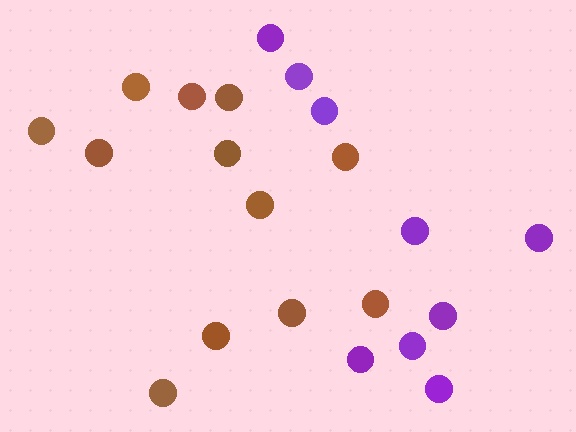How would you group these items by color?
There are 2 groups: one group of purple circles (9) and one group of brown circles (12).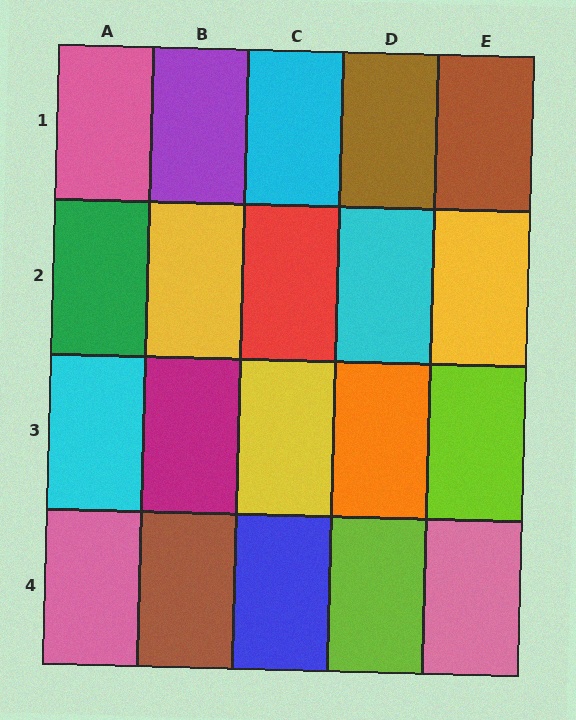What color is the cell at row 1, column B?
Purple.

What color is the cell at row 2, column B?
Yellow.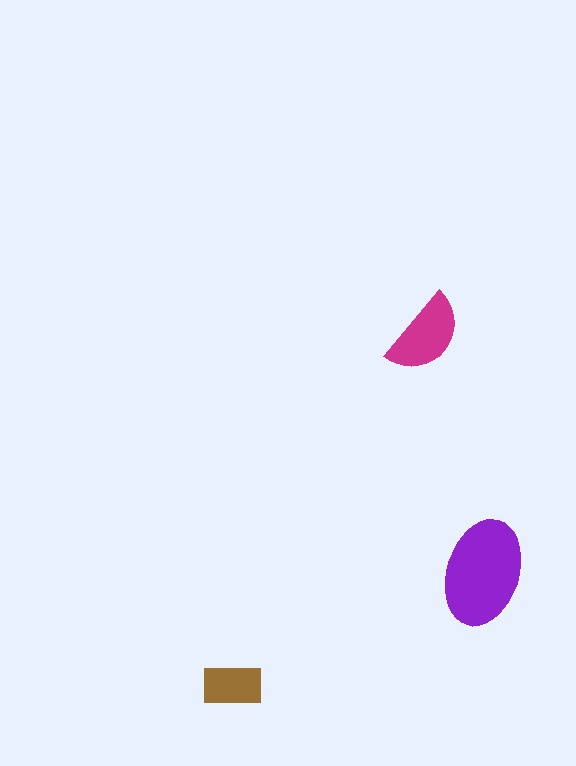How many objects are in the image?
There are 3 objects in the image.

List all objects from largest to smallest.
The purple ellipse, the magenta semicircle, the brown rectangle.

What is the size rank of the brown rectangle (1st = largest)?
3rd.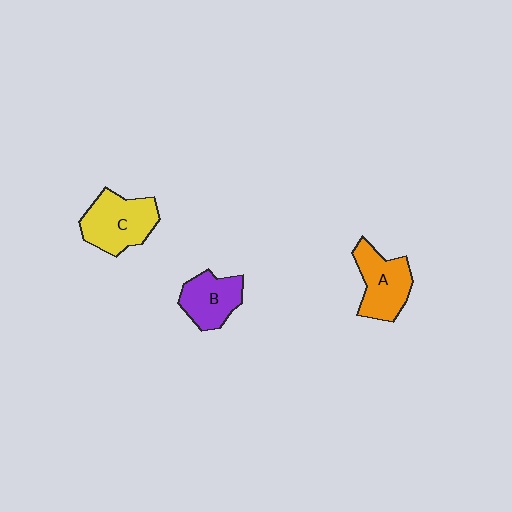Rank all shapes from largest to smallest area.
From largest to smallest: C (yellow), A (orange), B (purple).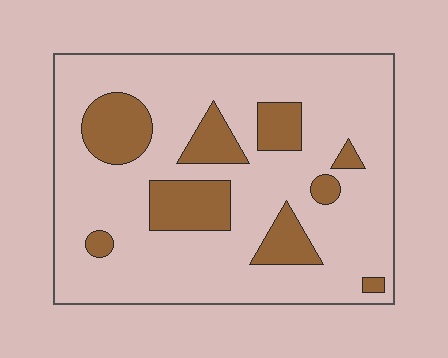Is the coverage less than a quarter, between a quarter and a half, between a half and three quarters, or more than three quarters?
Less than a quarter.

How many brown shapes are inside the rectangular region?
9.